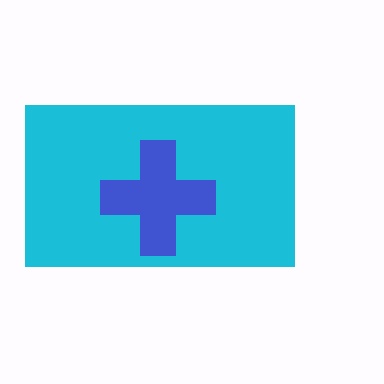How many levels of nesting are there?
2.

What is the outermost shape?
The cyan rectangle.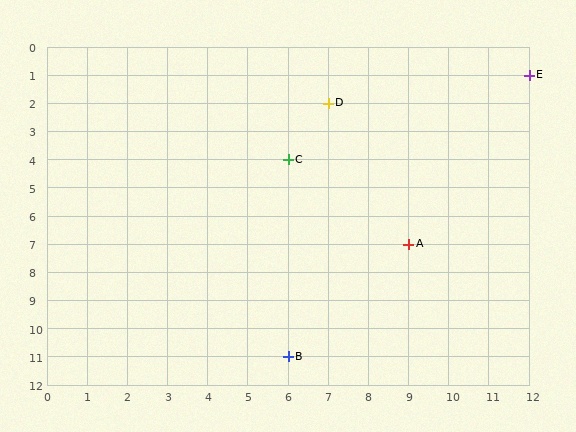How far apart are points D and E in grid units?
Points D and E are 5 columns and 1 row apart (about 5.1 grid units diagonally).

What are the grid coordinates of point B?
Point B is at grid coordinates (6, 11).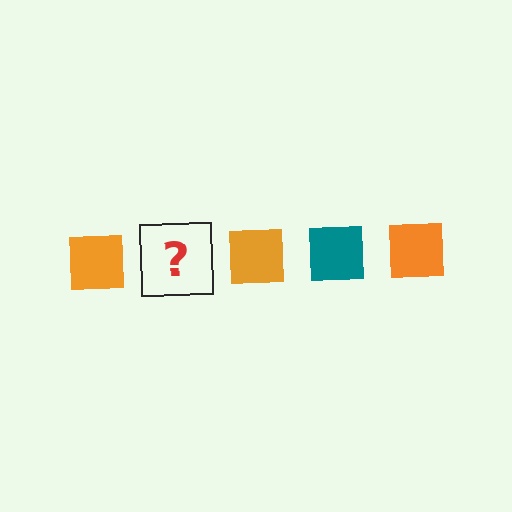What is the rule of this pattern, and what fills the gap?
The rule is that the pattern cycles through orange, teal squares. The gap should be filled with a teal square.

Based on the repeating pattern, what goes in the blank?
The blank should be a teal square.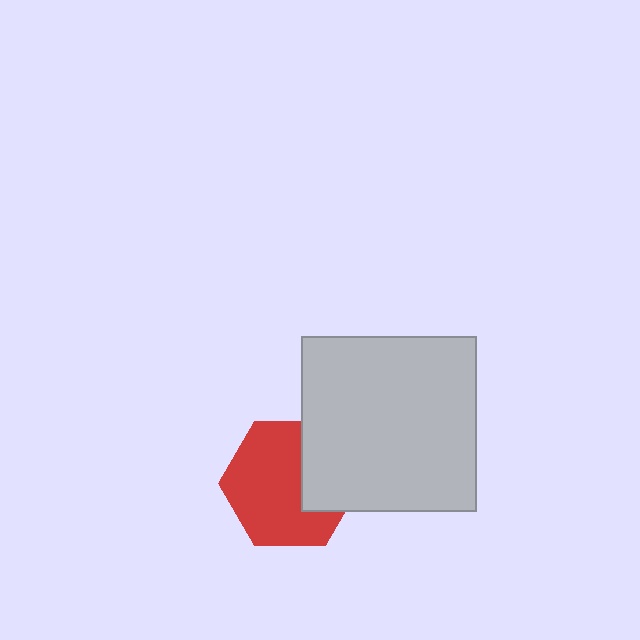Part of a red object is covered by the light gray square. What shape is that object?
It is a hexagon.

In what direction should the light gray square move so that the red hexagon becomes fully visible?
The light gray square should move right. That is the shortest direction to clear the overlap and leave the red hexagon fully visible.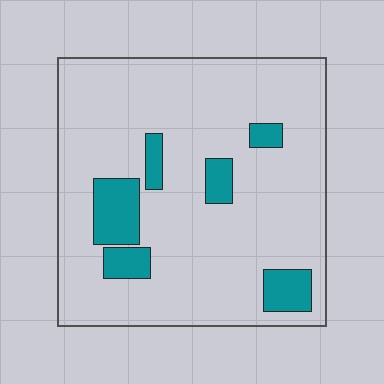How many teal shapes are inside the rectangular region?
6.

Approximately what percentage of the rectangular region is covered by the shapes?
Approximately 15%.